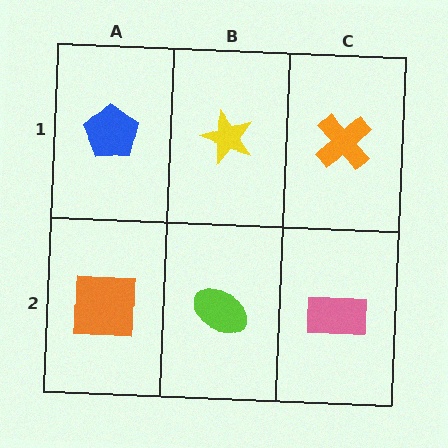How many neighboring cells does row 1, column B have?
3.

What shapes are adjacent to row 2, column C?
An orange cross (row 1, column C), a lime ellipse (row 2, column B).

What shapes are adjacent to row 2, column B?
A yellow star (row 1, column B), an orange square (row 2, column A), a pink rectangle (row 2, column C).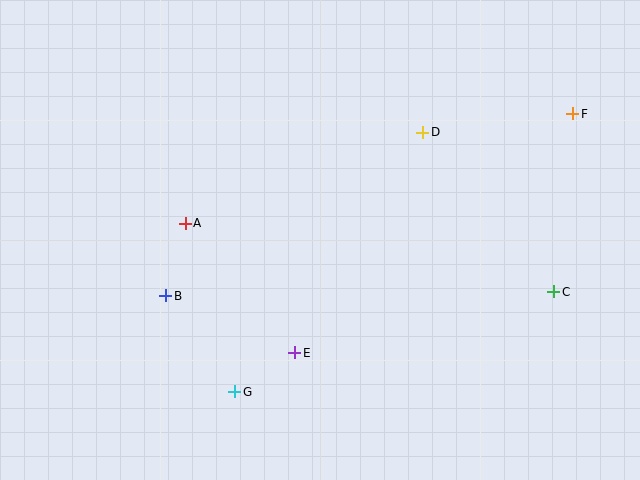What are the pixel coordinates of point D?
Point D is at (423, 132).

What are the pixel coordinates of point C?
Point C is at (554, 292).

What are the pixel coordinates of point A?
Point A is at (185, 223).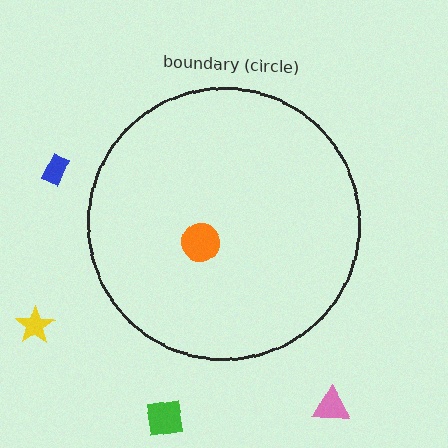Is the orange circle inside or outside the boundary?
Inside.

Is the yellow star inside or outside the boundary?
Outside.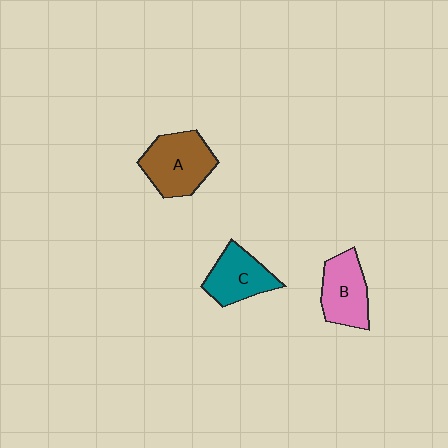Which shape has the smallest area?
Shape C (teal).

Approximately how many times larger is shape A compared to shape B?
Approximately 1.2 times.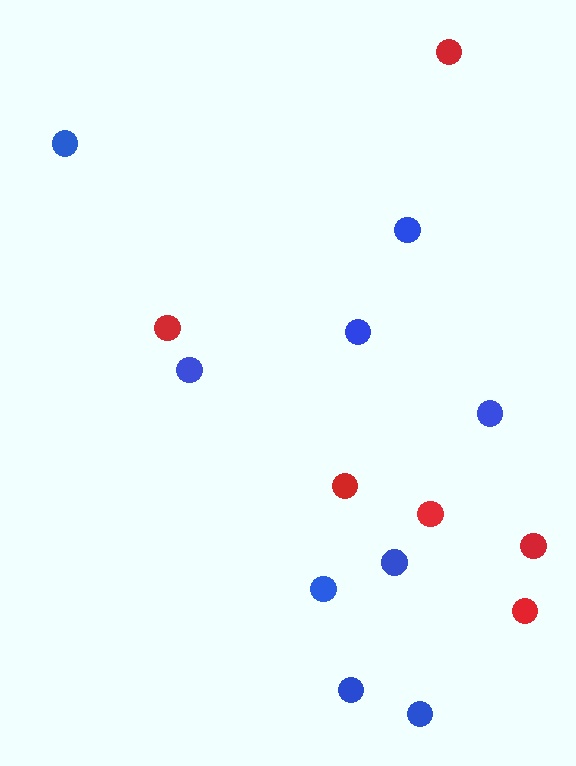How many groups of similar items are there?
There are 2 groups: one group of red circles (6) and one group of blue circles (9).